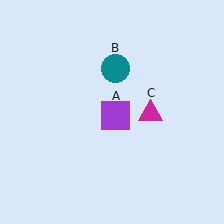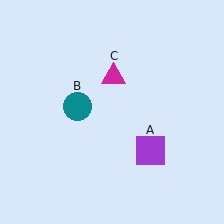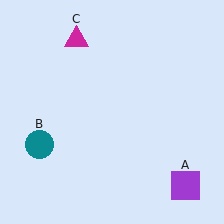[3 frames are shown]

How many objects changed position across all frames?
3 objects changed position: purple square (object A), teal circle (object B), magenta triangle (object C).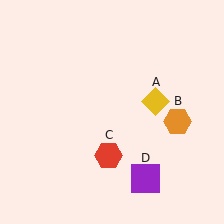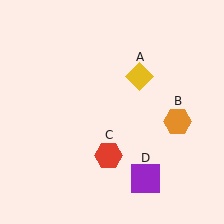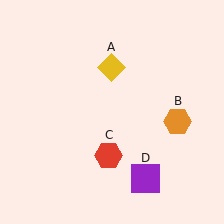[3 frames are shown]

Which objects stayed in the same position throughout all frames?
Orange hexagon (object B) and red hexagon (object C) and purple square (object D) remained stationary.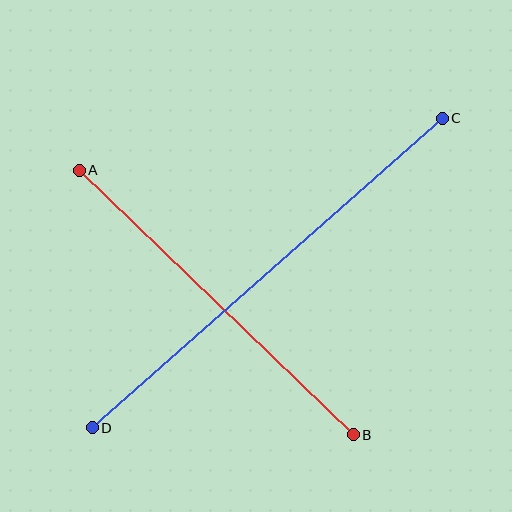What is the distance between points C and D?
The distance is approximately 467 pixels.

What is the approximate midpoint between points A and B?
The midpoint is at approximately (216, 302) pixels.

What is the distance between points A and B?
The distance is approximately 381 pixels.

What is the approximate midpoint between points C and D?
The midpoint is at approximately (267, 273) pixels.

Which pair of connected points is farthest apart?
Points C and D are farthest apart.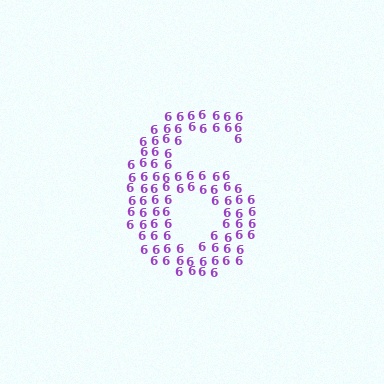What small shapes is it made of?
It is made of small digit 6's.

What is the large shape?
The large shape is the digit 6.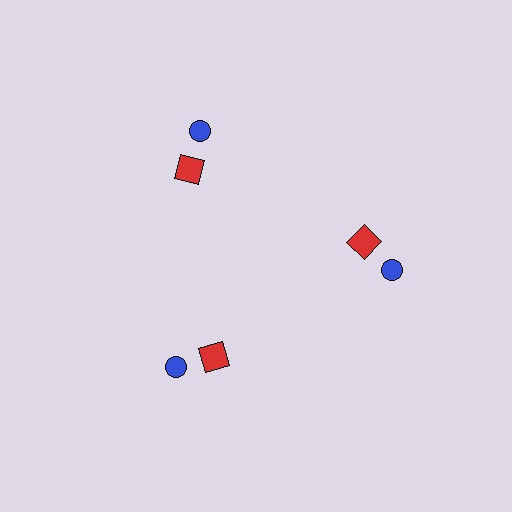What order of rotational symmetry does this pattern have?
This pattern has 3-fold rotational symmetry.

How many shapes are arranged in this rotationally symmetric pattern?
There are 6 shapes, arranged in 3 groups of 2.